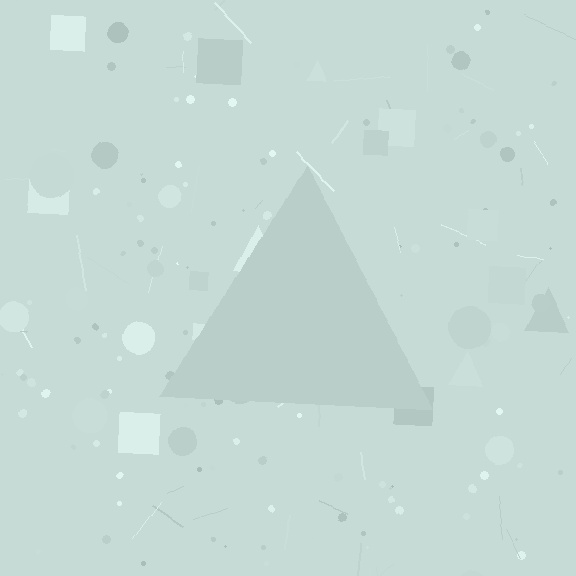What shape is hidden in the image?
A triangle is hidden in the image.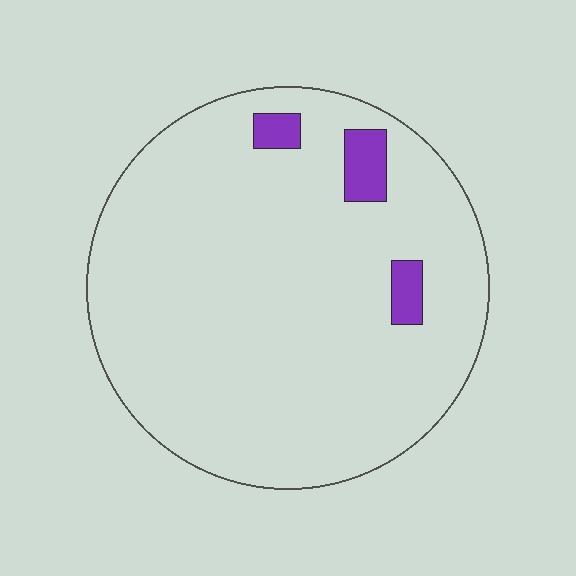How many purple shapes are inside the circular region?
3.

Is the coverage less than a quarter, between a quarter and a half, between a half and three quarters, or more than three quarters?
Less than a quarter.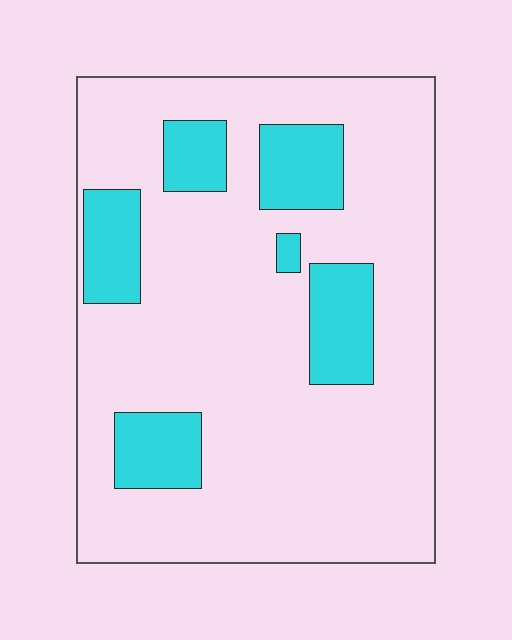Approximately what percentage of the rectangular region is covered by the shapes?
Approximately 20%.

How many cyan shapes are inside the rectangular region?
6.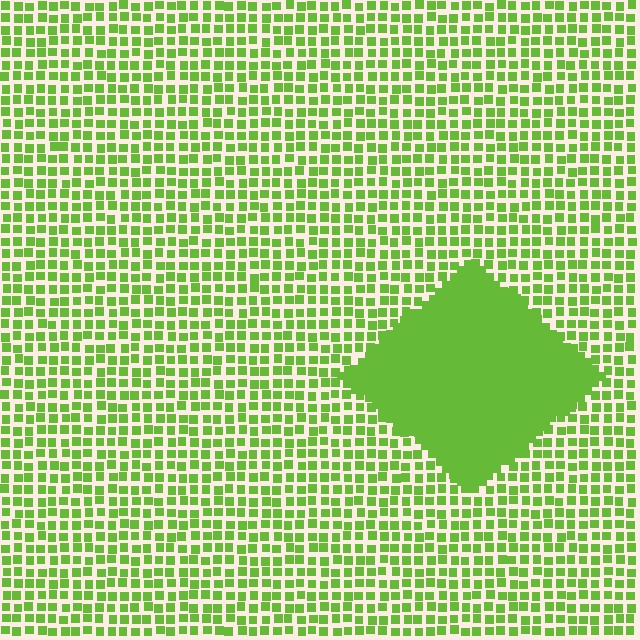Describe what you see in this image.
The image contains small lime elements arranged at two different densities. A diamond-shaped region is visible where the elements are more densely packed than the surrounding area.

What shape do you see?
I see a diamond.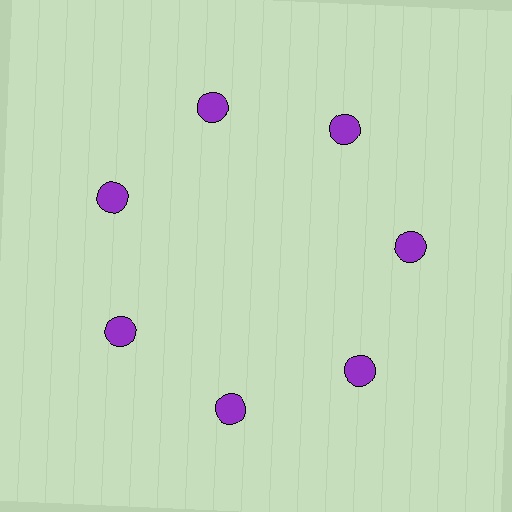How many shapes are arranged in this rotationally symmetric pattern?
There are 7 shapes, arranged in 7 groups of 1.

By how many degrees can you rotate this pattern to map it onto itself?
The pattern maps onto itself every 51 degrees of rotation.